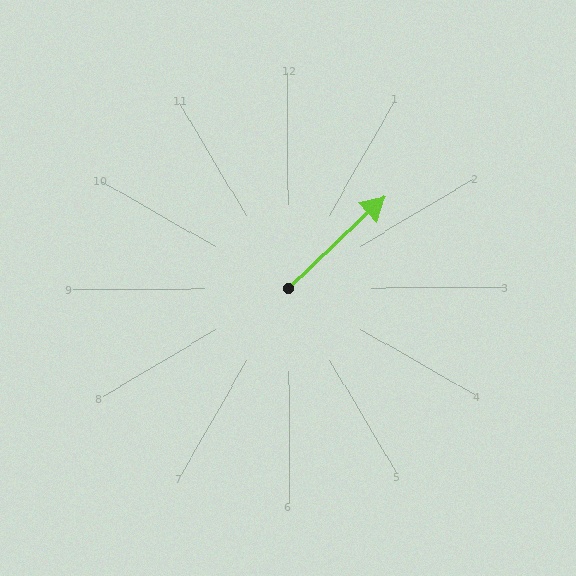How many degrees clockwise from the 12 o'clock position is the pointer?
Approximately 47 degrees.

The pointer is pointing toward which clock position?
Roughly 2 o'clock.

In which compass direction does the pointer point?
Northeast.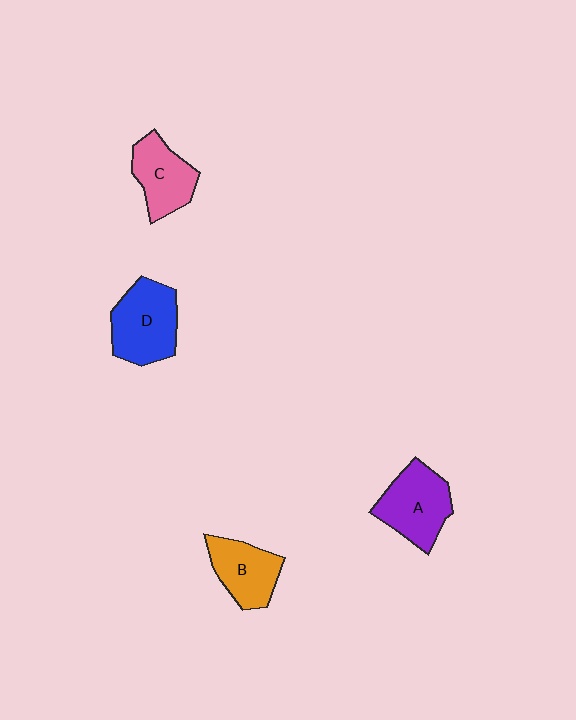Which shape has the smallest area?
Shape B (orange).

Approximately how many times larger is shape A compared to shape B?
Approximately 1.2 times.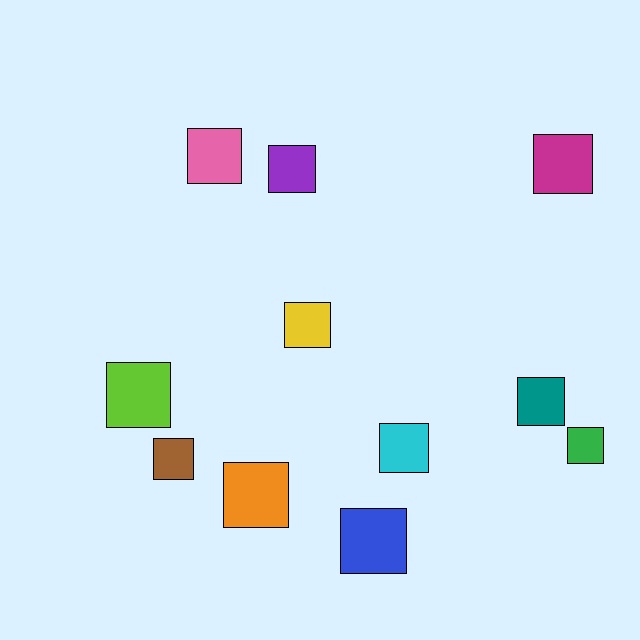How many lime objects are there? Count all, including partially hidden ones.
There is 1 lime object.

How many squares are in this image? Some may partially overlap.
There are 11 squares.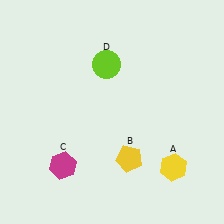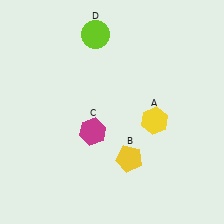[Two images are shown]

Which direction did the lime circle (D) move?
The lime circle (D) moved up.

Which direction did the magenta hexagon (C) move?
The magenta hexagon (C) moved up.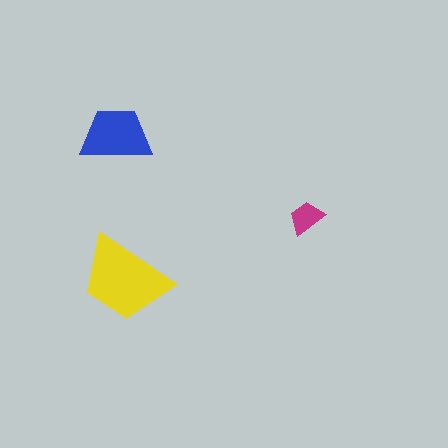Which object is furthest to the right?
The magenta trapezoid is rightmost.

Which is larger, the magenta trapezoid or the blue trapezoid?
The blue one.